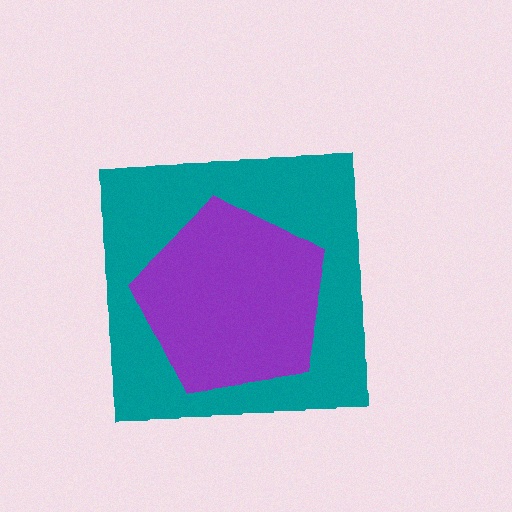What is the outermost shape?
The teal square.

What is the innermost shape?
The purple pentagon.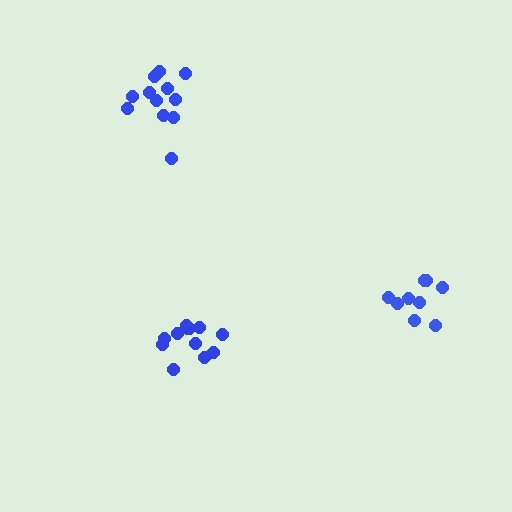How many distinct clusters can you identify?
There are 3 distinct clusters.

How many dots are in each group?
Group 1: 12 dots, Group 2: 9 dots, Group 3: 12 dots (33 total).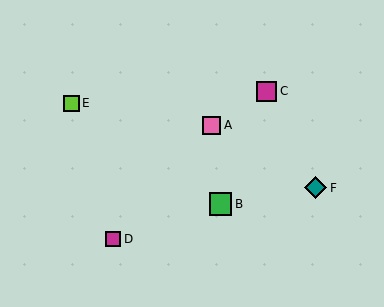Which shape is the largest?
The green square (labeled B) is the largest.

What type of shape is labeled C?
Shape C is a magenta square.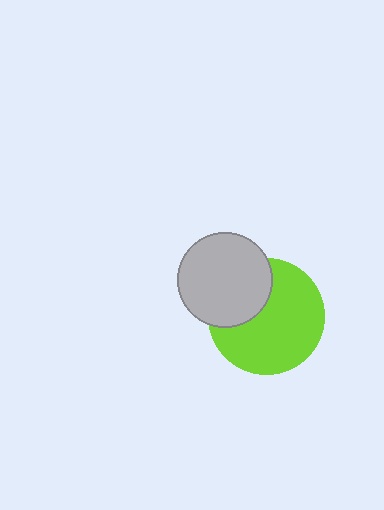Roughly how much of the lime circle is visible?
Most of it is visible (roughly 70%).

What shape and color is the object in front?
The object in front is a light gray circle.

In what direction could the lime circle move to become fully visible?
The lime circle could move toward the lower-right. That would shift it out from behind the light gray circle entirely.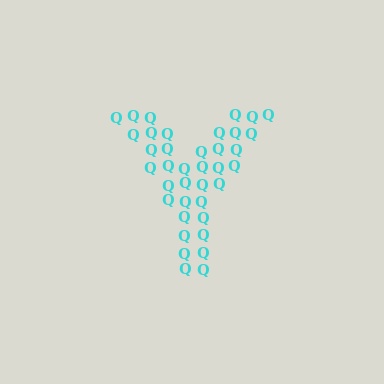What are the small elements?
The small elements are letter Q's.